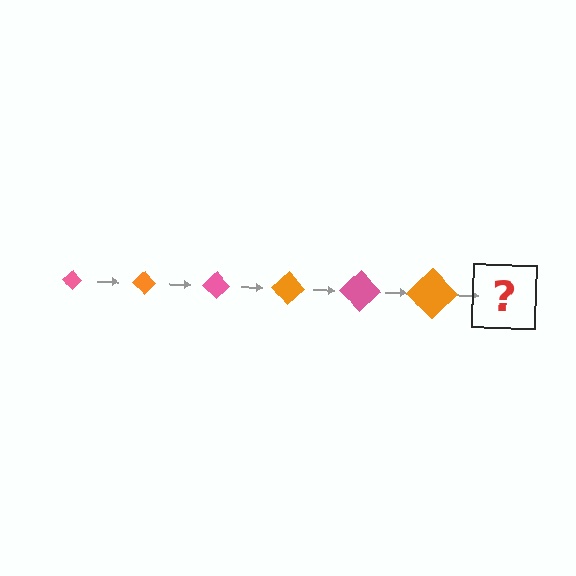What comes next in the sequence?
The next element should be a pink diamond, larger than the previous one.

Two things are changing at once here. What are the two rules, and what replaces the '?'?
The two rules are that the diamond grows larger each step and the color cycles through pink and orange. The '?' should be a pink diamond, larger than the previous one.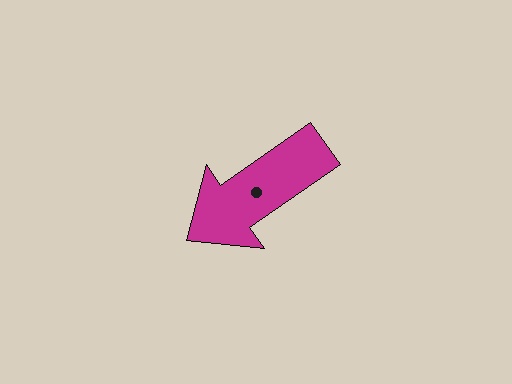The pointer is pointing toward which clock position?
Roughly 8 o'clock.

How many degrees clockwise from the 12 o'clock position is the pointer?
Approximately 235 degrees.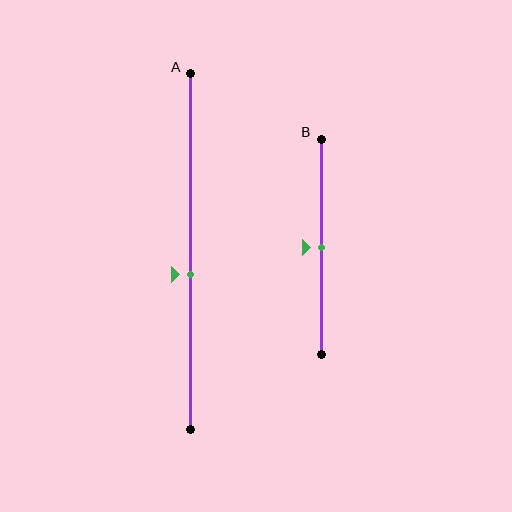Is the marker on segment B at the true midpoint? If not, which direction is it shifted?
Yes, the marker on segment B is at the true midpoint.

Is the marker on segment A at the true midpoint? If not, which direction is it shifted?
No, the marker on segment A is shifted downward by about 6% of the segment length.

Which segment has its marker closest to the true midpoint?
Segment B has its marker closest to the true midpoint.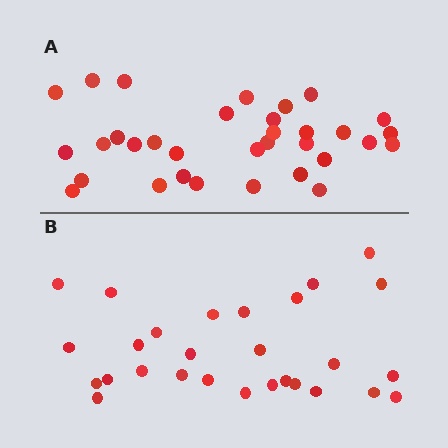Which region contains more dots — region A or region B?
Region A (the top region) has more dots.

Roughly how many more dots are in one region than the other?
Region A has about 5 more dots than region B.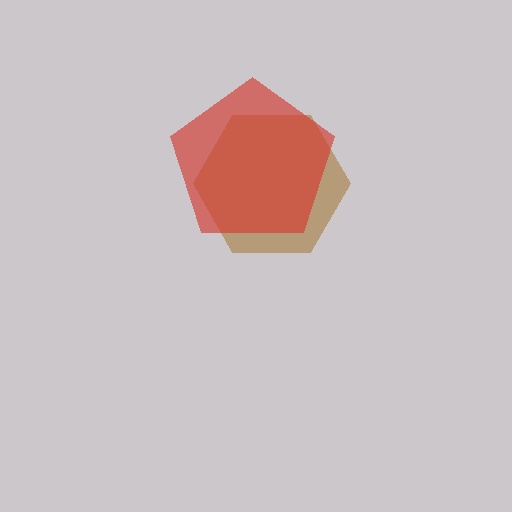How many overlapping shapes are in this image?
There are 2 overlapping shapes in the image.